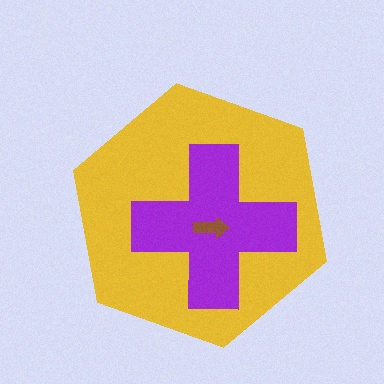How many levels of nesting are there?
3.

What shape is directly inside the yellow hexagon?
The purple cross.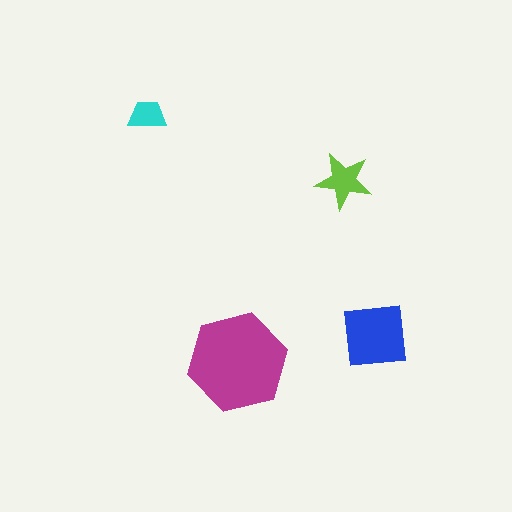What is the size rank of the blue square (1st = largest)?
2nd.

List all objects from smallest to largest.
The cyan trapezoid, the lime star, the blue square, the magenta hexagon.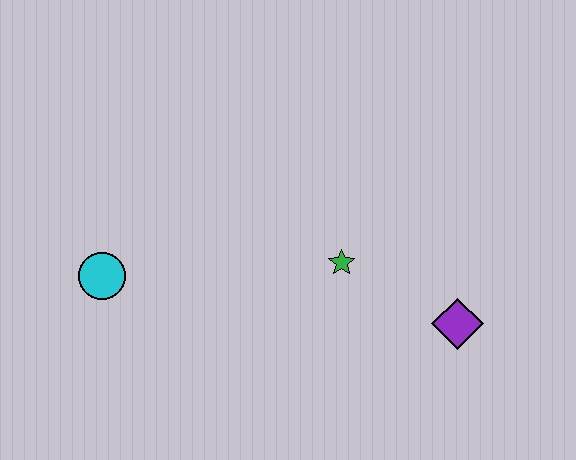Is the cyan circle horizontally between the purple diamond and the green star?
No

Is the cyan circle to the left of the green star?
Yes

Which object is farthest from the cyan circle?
The purple diamond is farthest from the cyan circle.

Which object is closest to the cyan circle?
The green star is closest to the cyan circle.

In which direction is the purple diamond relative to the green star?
The purple diamond is to the right of the green star.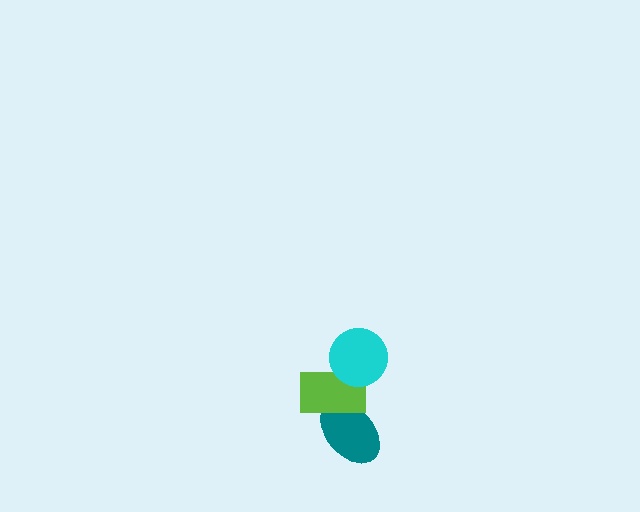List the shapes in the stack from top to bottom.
From top to bottom: the cyan circle, the lime rectangle, the teal ellipse.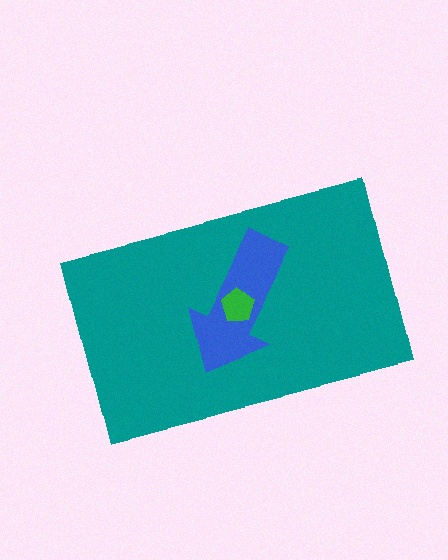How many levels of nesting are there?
3.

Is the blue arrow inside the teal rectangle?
Yes.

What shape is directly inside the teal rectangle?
The blue arrow.